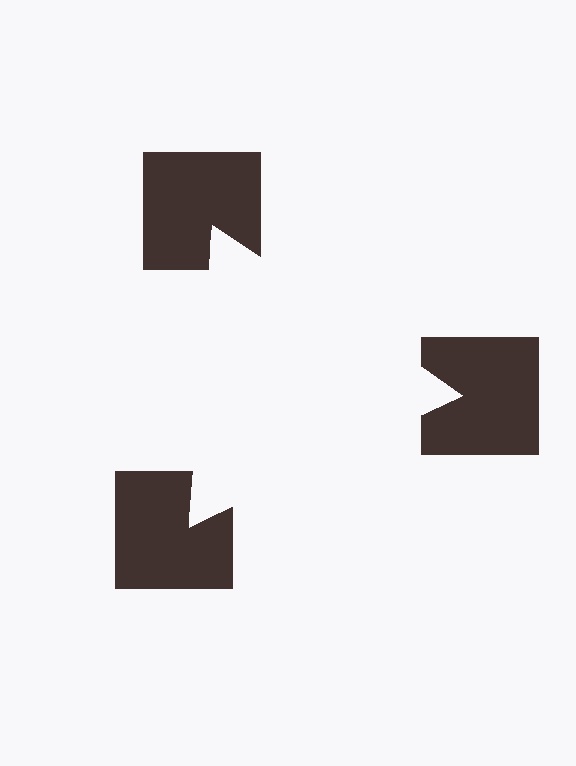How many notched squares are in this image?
There are 3 — one at each vertex of the illusory triangle.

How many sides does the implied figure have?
3 sides.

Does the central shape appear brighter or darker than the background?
It typically appears slightly brighter than the background, even though no actual brightness change is drawn.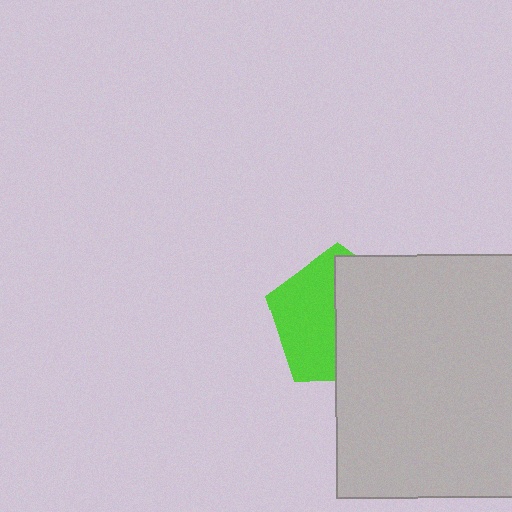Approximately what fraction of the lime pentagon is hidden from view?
Roughly 53% of the lime pentagon is hidden behind the light gray rectangle.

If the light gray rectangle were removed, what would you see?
You would see the complete lime pentagon.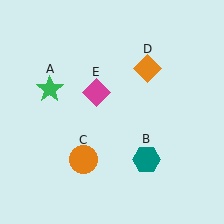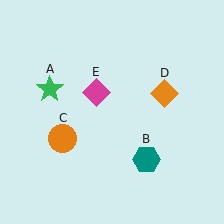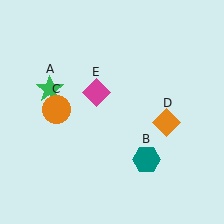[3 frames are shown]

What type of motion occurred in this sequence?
The orange circle (object C), orange diamond (object D) rotated clockwise around the center of the scene.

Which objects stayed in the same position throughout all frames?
Green star (object A) and teal hexagon (object B) and magenta diamond (object E) remained stationary.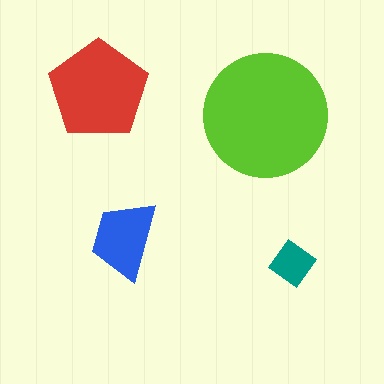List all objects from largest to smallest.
The lime circle, the red pentagon, the blue trapezoid, the teal diamond.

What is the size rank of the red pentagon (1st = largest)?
2nd.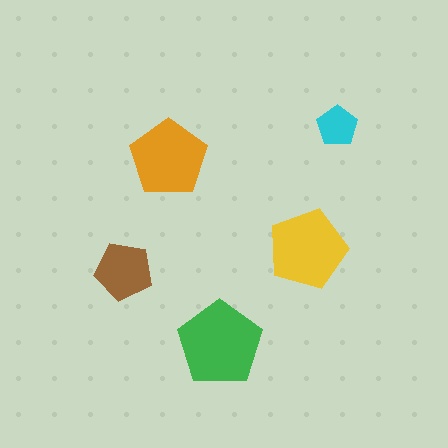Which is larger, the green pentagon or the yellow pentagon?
The green one.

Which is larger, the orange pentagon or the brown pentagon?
The orange one.